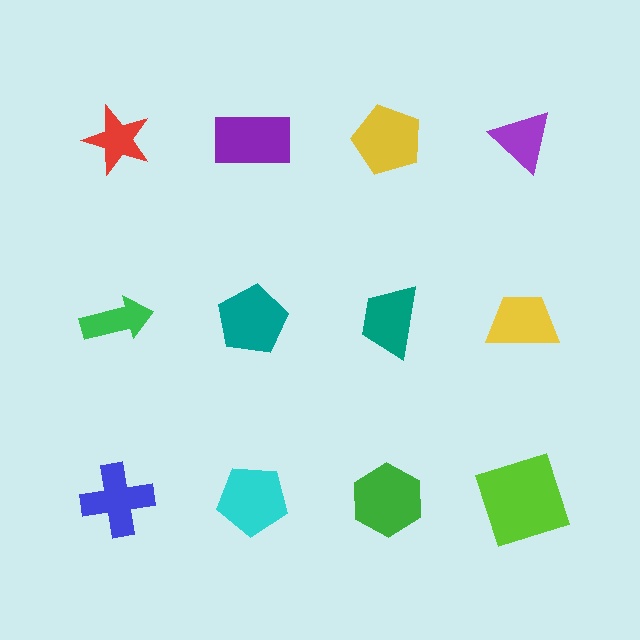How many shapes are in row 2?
4 shapes.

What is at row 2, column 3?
A teal trapezoid.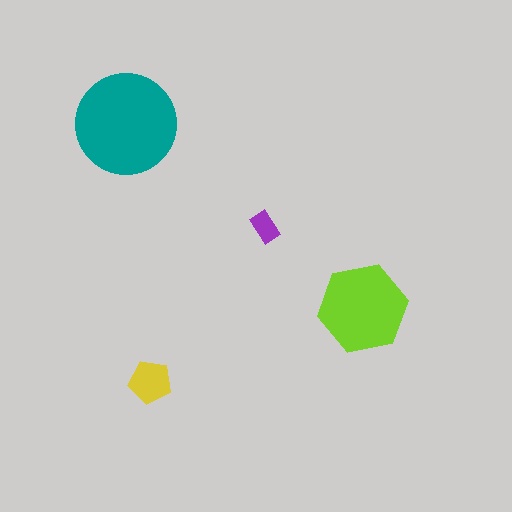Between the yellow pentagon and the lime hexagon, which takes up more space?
The lime hexagon.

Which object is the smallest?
The purple rectangle.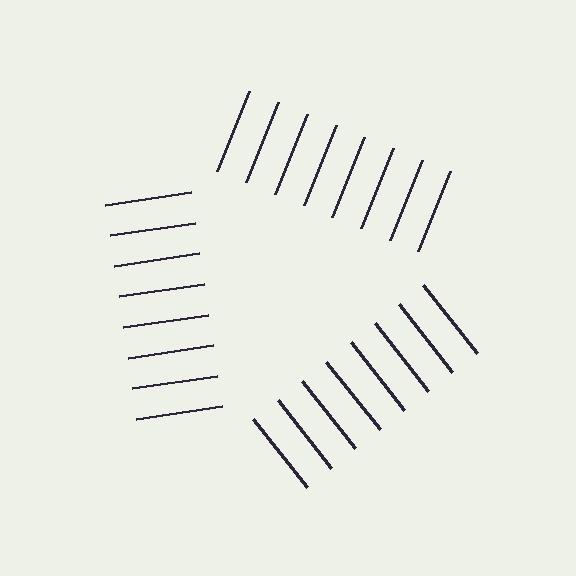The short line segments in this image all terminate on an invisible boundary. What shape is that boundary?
An illusory triangle — the line segments terminate on its edges but no continuous stroke is drawn.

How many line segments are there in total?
24 — 8 along each of the 3 edges.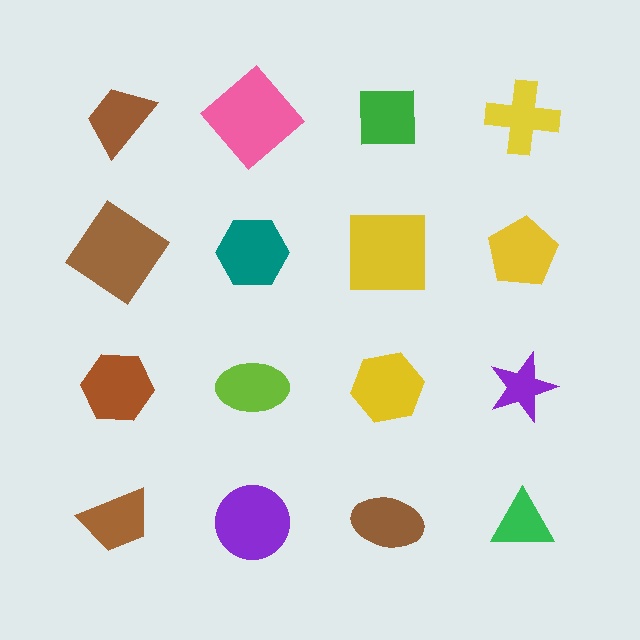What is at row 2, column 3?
A yellow square.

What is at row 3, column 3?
A yellow hexagon.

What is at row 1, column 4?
A yellow cross.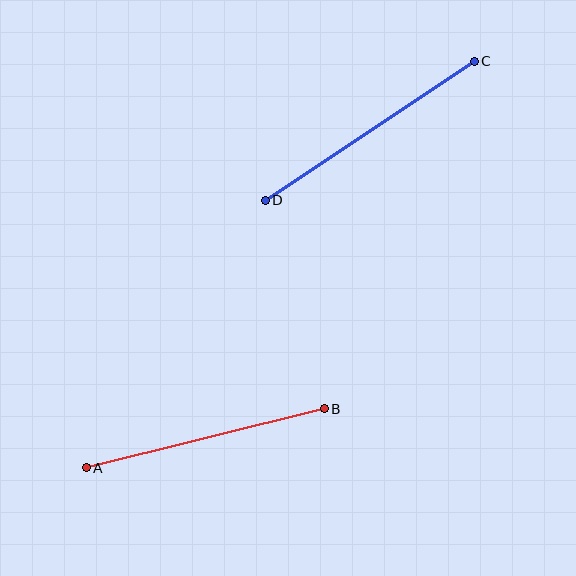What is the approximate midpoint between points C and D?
The midpoint is at approximately (370, 131) pixels.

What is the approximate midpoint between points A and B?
The midpoint is at approximately (205, 438) pixels.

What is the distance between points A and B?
The distance is approximately 245 pixels.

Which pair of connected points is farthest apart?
Points C and D are farthest apart.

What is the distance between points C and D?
The distance is approximately 251 pixels.